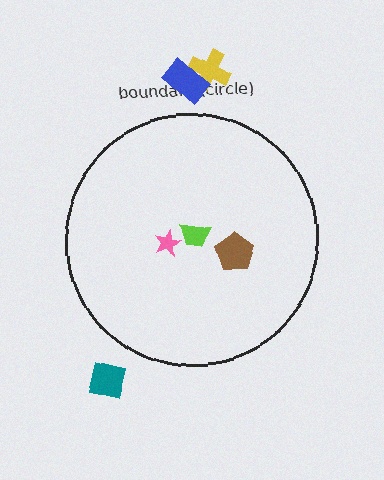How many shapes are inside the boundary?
3 inside, 3 outside.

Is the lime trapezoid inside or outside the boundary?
Inside.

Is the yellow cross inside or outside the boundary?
Outside.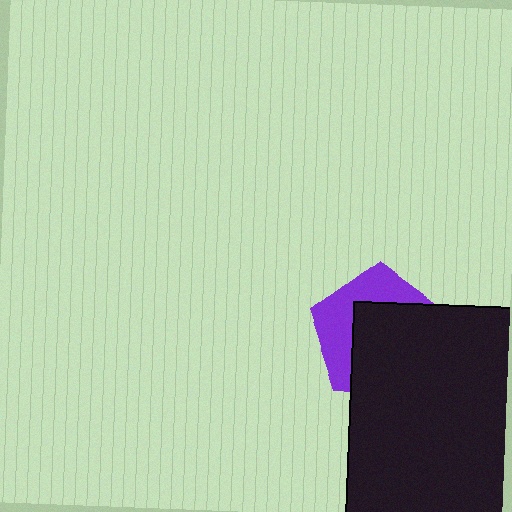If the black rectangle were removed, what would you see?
You would see the complete purple pentagon.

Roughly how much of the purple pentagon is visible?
A small part of it is visible (roughly 41%).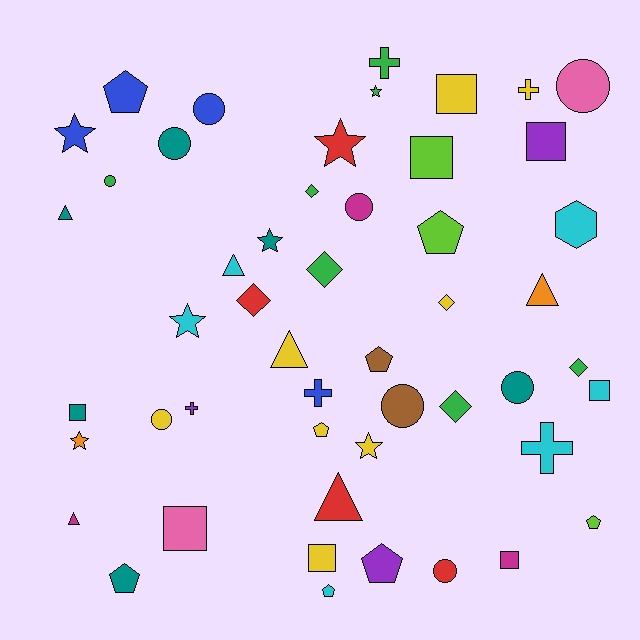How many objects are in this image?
There are 50 objects.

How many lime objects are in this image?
There are 3 lime objects.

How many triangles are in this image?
There are 6 triangles.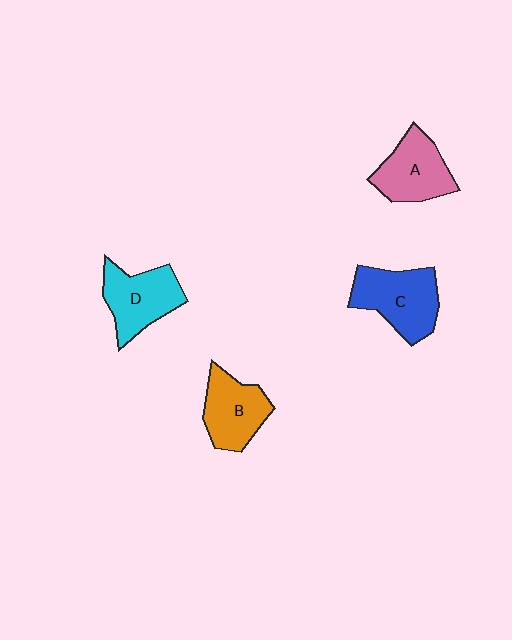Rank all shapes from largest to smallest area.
From largest to smallest: C (blue), D (cyan), A (pink), B (orange).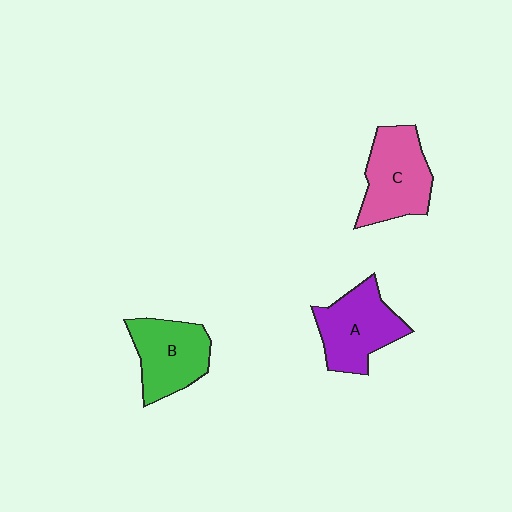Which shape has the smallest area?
Shape B (green).